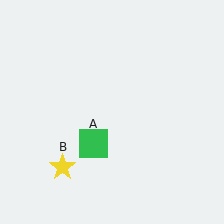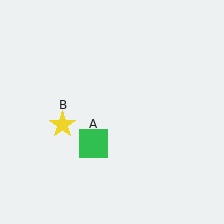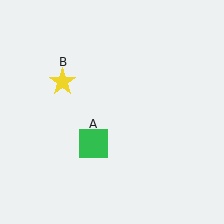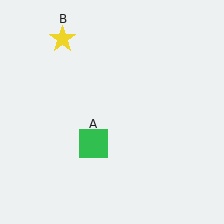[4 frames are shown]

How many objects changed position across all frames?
1 object changed position: yellow star (object B).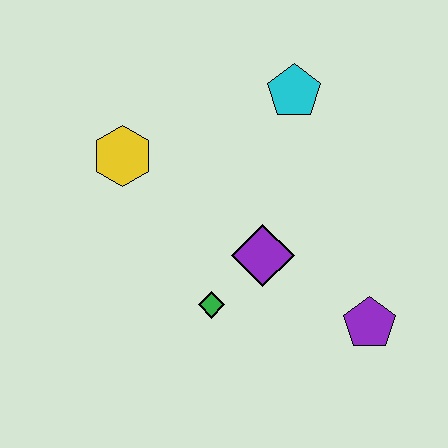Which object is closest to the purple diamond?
The green diamond is closest to the purple diamond.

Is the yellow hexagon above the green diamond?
Yes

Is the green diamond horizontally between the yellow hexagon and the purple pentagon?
Yes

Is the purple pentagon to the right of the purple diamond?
Yes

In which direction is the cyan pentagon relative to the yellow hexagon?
The cyan pentagon is to the right of the yellow hexagon.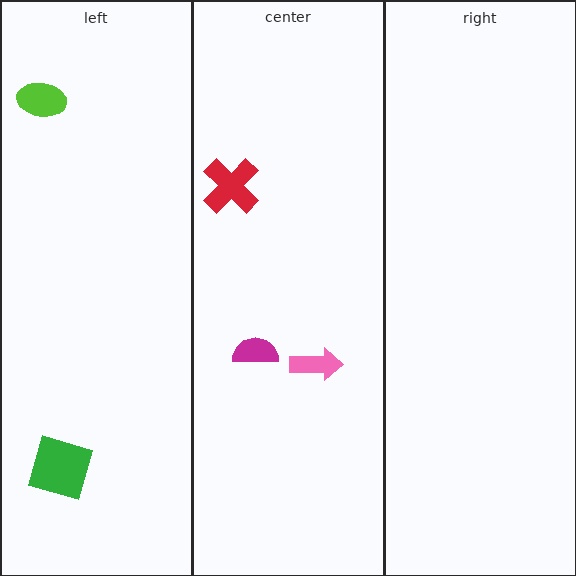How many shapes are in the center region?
3.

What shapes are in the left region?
The lime ellipse, the green square.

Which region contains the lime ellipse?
The left region.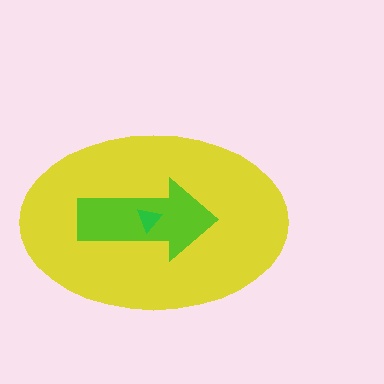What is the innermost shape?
The green triangle.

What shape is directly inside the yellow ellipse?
The lime arrow.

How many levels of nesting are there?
3.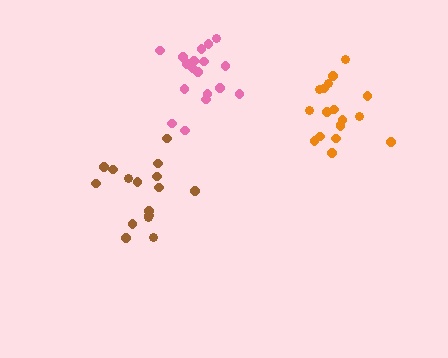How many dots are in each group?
Group 1: 16 dots, Group 2: 18 dots, Group 3: 18 dots (52 total).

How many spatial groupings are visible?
There are 3 spatial groupings.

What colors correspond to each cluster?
The clusters are colored: brown, orange, pink.